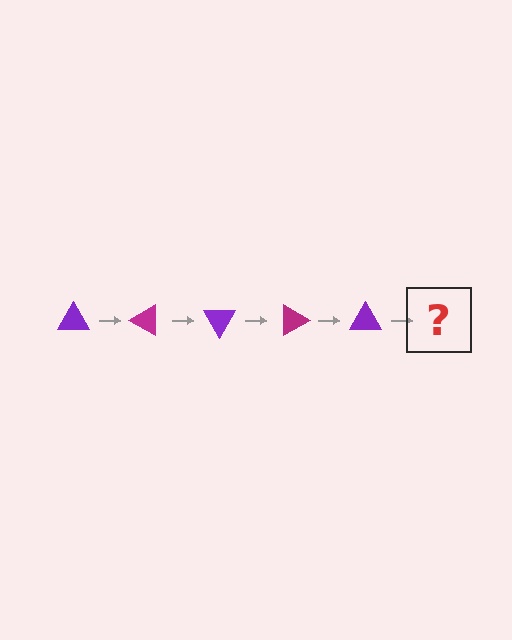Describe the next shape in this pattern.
It should be a magenta triangle, rotated 150 degrees from the start.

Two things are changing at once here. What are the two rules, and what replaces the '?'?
The two rules are that it rotates 30 degrees each step and the color cycles through purple and magenta. The '?' should be a magenta triangle, rotated 150 degrees from the start.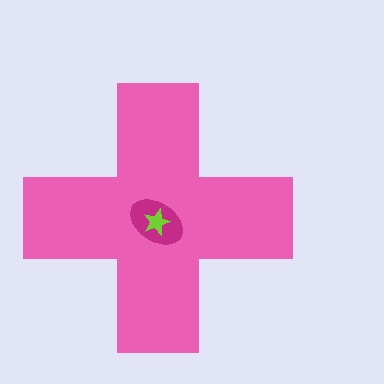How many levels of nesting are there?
3.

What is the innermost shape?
The lime star.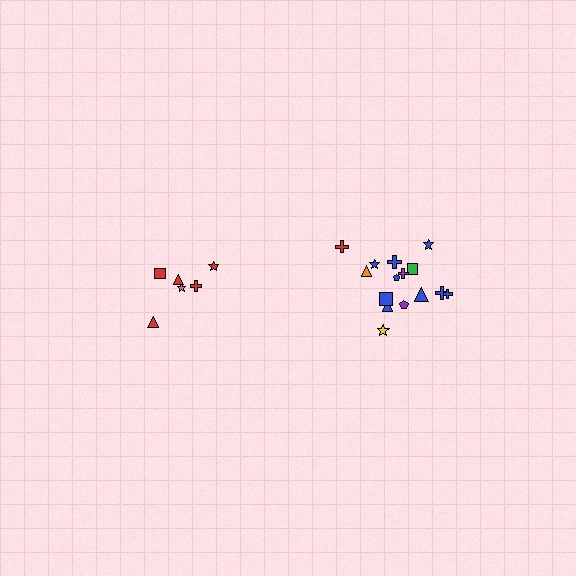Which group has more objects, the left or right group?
The right group.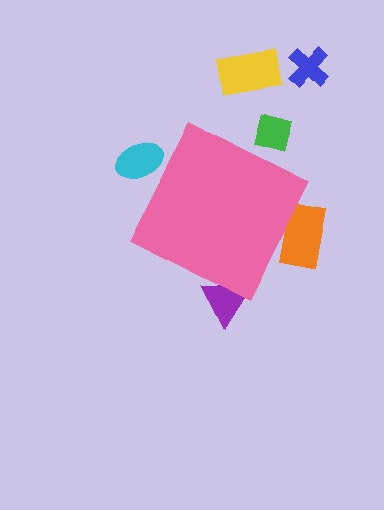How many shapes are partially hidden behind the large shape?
4 shapes are partially hidden.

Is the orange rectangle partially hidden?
Yes, the orange rectangle is partially hidden behind the pink diamond.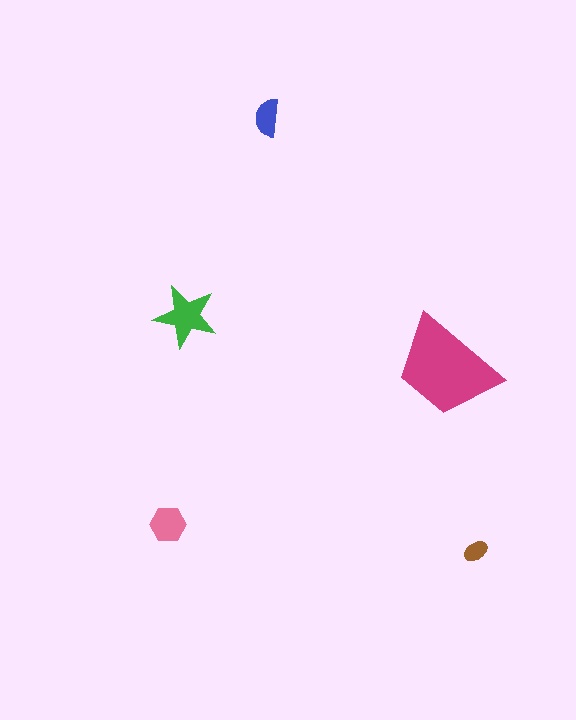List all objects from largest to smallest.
The magenta trapezoid, the green star, the pink hexagon, the blue semicircle, the brown ellipse.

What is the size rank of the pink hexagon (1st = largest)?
3rd.